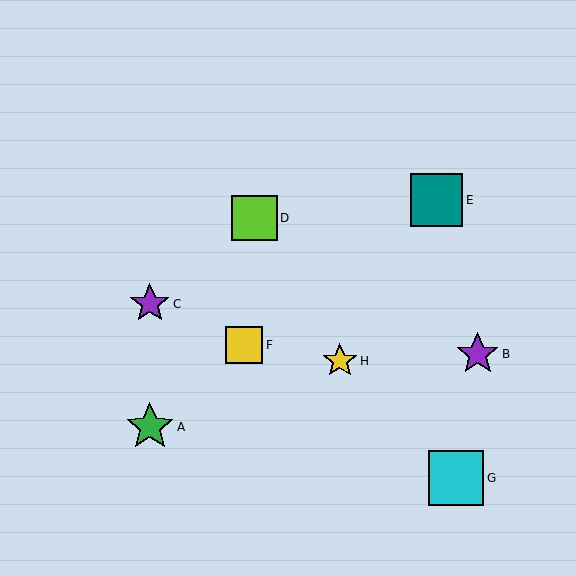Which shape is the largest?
The cyan square (labeled G) is the largest.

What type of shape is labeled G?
Shape G is a cyan square.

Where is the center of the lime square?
The center of the lime square is at (254, 218).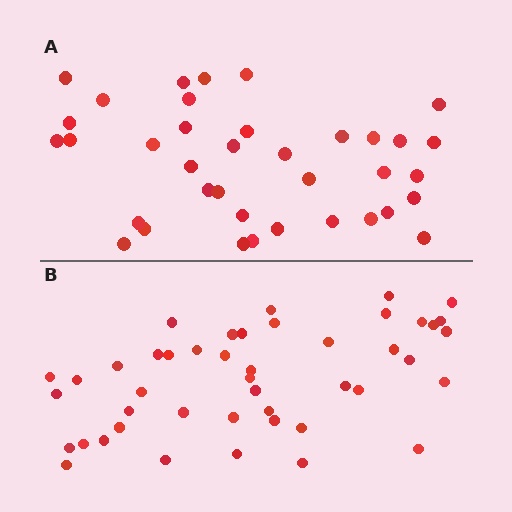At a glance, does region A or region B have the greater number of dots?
Region B (the bottom region) has more dots.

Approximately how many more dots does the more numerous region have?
Region B has roughly 8 or so more dots than region A.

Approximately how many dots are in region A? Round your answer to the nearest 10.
About 40 dots. (The exact count is 37, which rounds to 40.)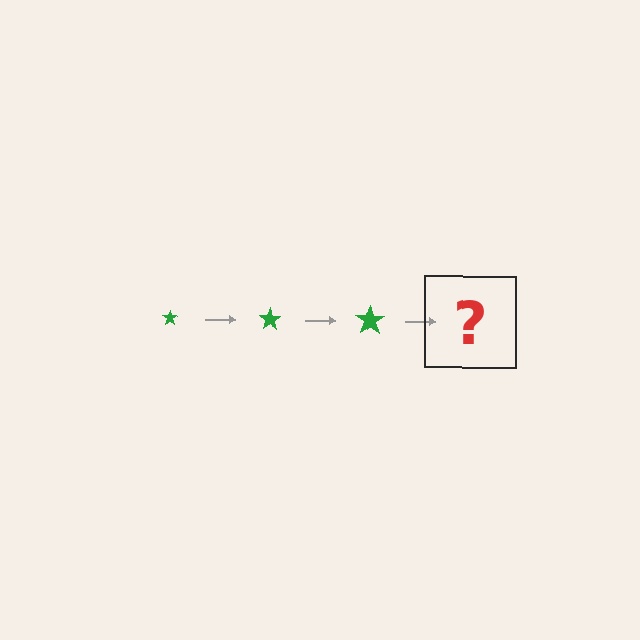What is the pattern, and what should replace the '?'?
The pattern is that the star gets progressively larger each step. The '?' should be a green star, larger than the previous one.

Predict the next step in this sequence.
The next step is a green star, larger than the previous one.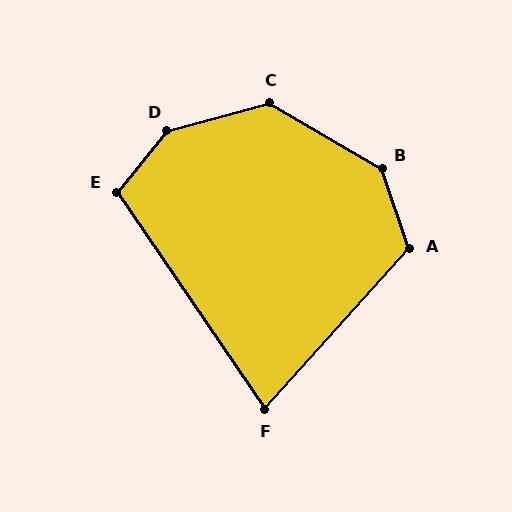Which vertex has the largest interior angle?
D, at approximately 145 degrees.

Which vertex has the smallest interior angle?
F, at approximately 76 degrees.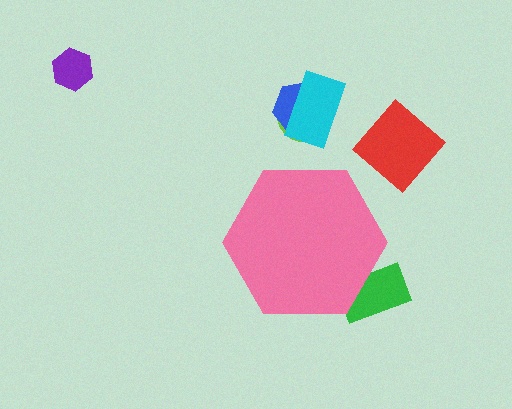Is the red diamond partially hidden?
No, the red diamond is fully visible.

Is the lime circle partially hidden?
No, the lime circle is fully visible.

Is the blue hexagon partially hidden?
No, the blue hexagon is fully visible.